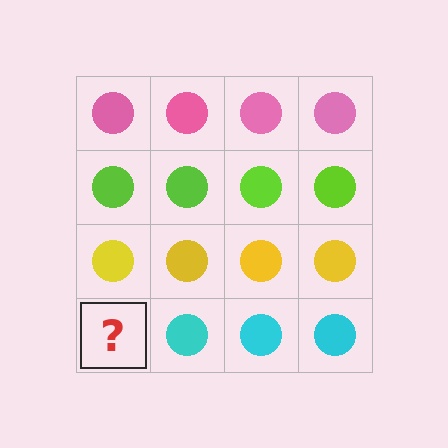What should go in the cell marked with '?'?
The missing cell should contain a cyan circle.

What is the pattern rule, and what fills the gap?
The rule is that each row has a consistent color. The gap should be filled with a cyan circle.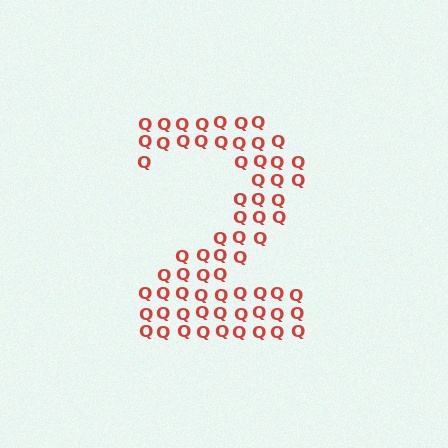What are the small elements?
The small elements are letter Q's.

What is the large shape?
The large shape is the digit 2.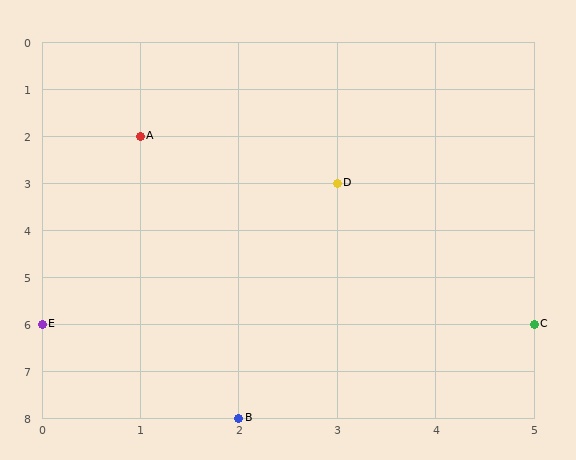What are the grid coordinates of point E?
Point E is at grid coordinates (0, 6).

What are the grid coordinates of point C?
Point C is at grid coordinates (5, 6).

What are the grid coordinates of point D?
Point D is at grid coordinates (3, 3).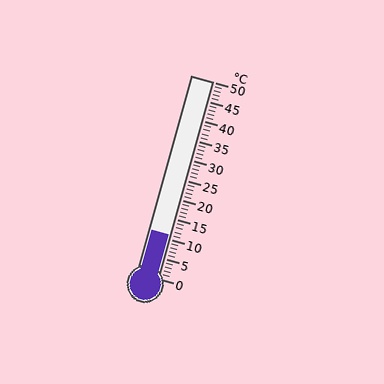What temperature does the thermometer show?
The thermometer shows approximately 11°C.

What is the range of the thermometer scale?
The thermometer scale ranges from 0°C to 50°C.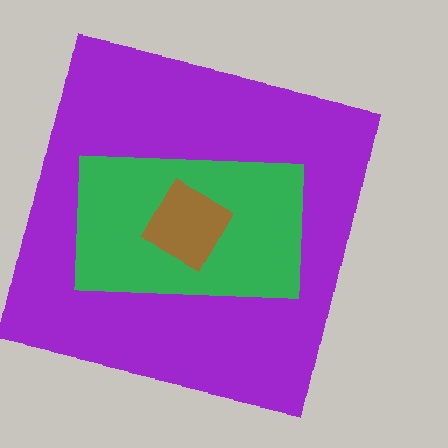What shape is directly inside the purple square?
The green rectangle.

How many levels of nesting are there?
3.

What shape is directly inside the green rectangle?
The brown diamond.